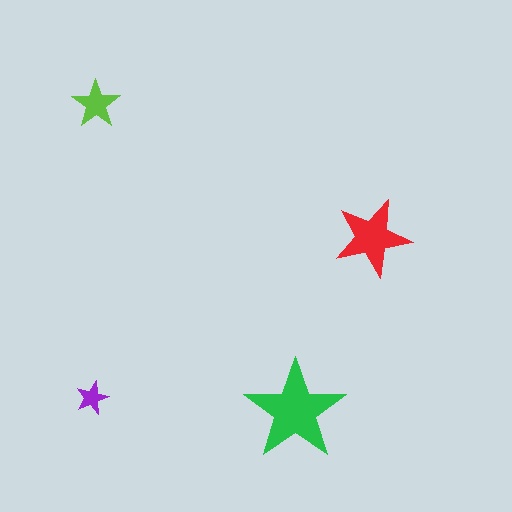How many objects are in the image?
There are 4 objects in the image.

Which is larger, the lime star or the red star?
The red one.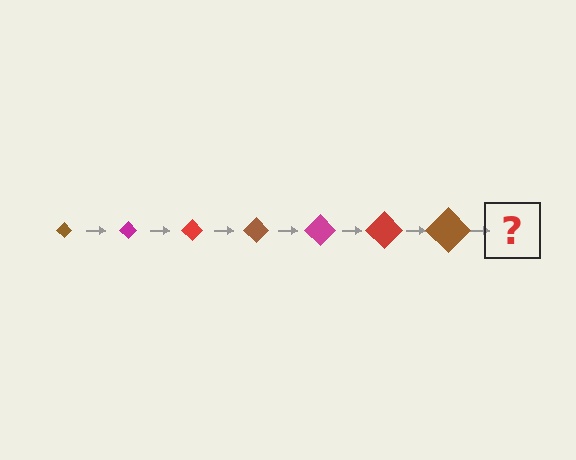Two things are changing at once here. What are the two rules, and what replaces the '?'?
The two rules are that the diamond grows larger each step and the color cycles through brown, magenta, and red. The '?' should be a magenta diamond, larger than the previous one.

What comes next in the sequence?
The next element should be a magenta diamond, larger than the previous one.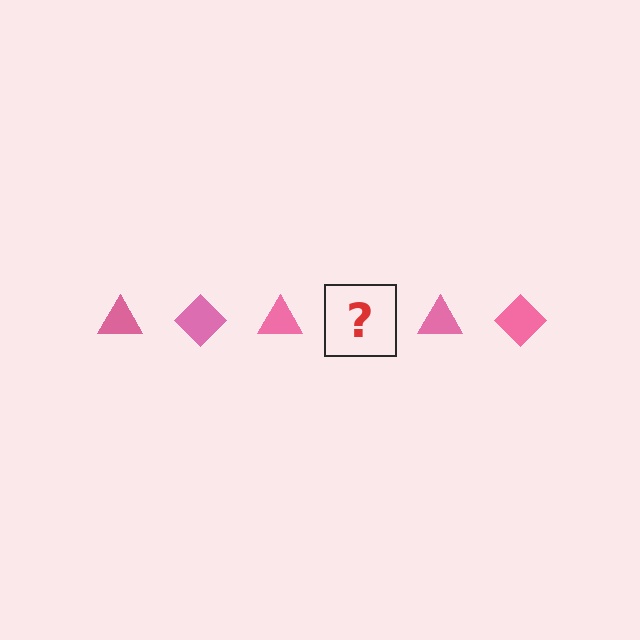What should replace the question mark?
The question mark should be replaced with a pink diamond.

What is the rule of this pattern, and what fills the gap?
The rule is that the pattern cycles through triangle, diamond shapes in pink. The gap should be filled with a pink diamond.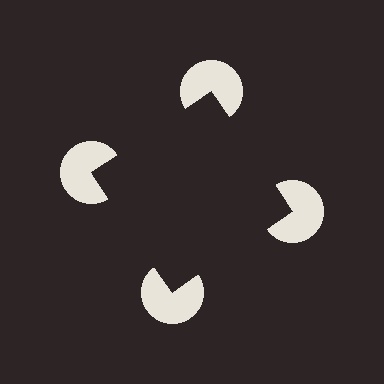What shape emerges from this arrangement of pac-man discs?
An illusory square — its edges are inferred from the aligned wedge cuts in the pac-man discs, not physically drawn.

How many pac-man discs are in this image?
There are 4 — one at each vertex of the illusory square.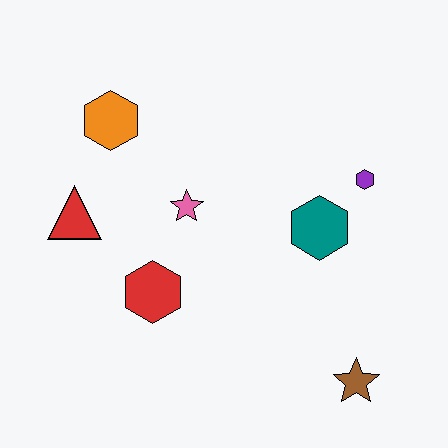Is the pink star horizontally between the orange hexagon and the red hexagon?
No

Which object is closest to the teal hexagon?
The purple hexagon is closest to the teal hexagon.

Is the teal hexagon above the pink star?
No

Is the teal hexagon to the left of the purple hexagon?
Yes